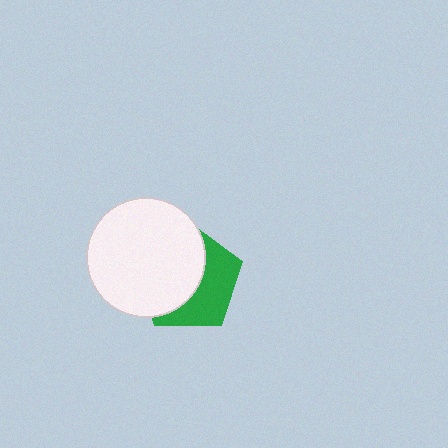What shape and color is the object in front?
The object in front is a white circle.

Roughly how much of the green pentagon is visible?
A small part of it is visible (roughly 43%).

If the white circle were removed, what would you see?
You would see the complete green pentagon.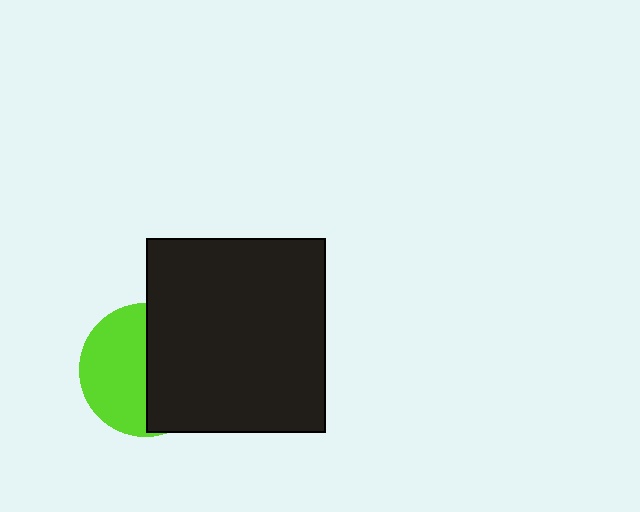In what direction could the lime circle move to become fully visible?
The lime circle could move left. That would shift it out from behind the black rectangle entirely.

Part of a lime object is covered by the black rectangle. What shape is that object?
It is a circle.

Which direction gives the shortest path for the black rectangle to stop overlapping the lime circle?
Moving right gives the shortest separation.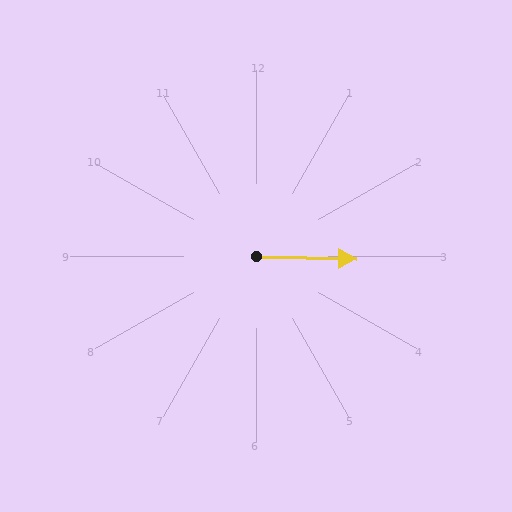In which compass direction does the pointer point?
East.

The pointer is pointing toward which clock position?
Roughly 3 o'clock.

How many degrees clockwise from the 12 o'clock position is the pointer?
Approximately 91 degrees.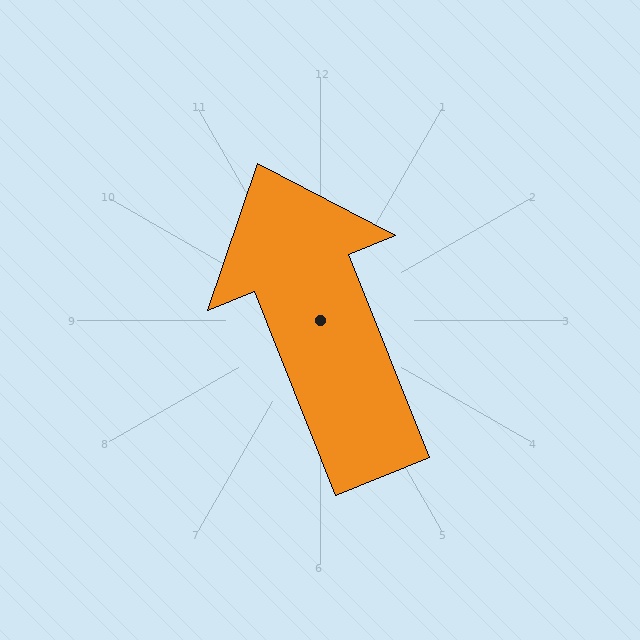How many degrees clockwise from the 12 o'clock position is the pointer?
Approximately 338 degrees.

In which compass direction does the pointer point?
North.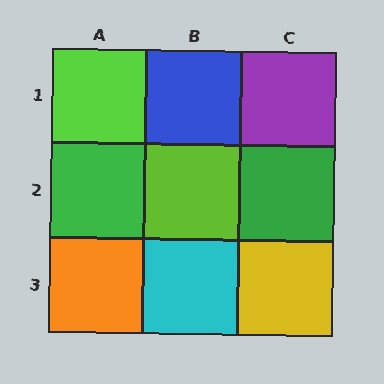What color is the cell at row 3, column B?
Cyan.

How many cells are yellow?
1 cell is yellow.